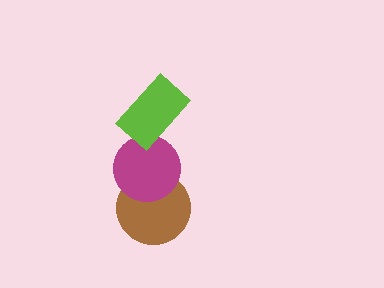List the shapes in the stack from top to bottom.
From top to bottom: the lime rectangle, the magenta circle, the brown circle.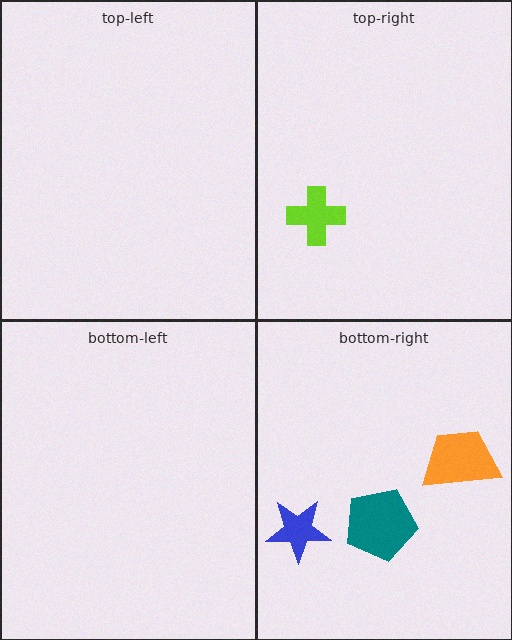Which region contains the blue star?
The bottom-right region.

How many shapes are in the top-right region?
1.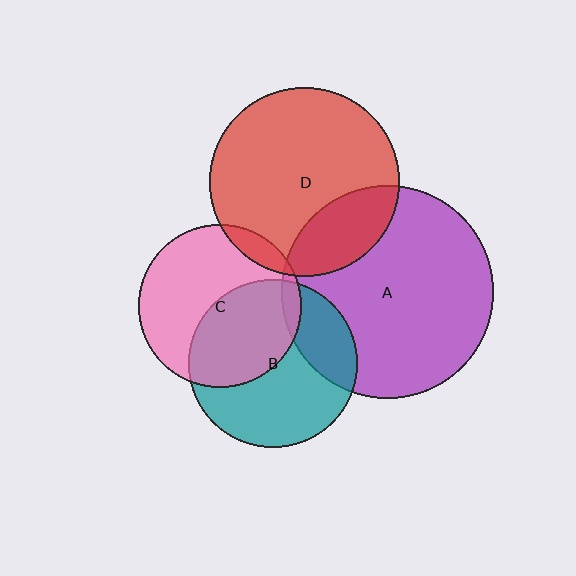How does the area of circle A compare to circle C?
Approximately 1.7 times.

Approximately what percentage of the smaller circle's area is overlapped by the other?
Approximately 25%.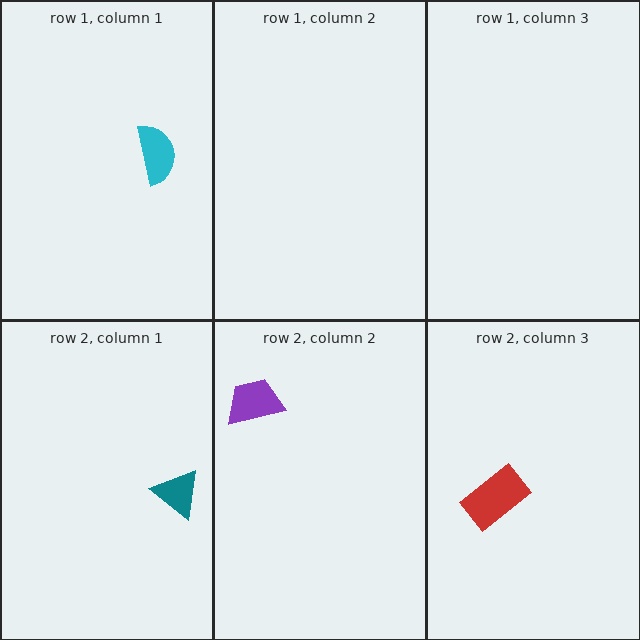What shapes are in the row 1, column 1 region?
The cyan semicircle.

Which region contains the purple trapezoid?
The row 2, column 2 region.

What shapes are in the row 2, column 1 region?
The teal triangle.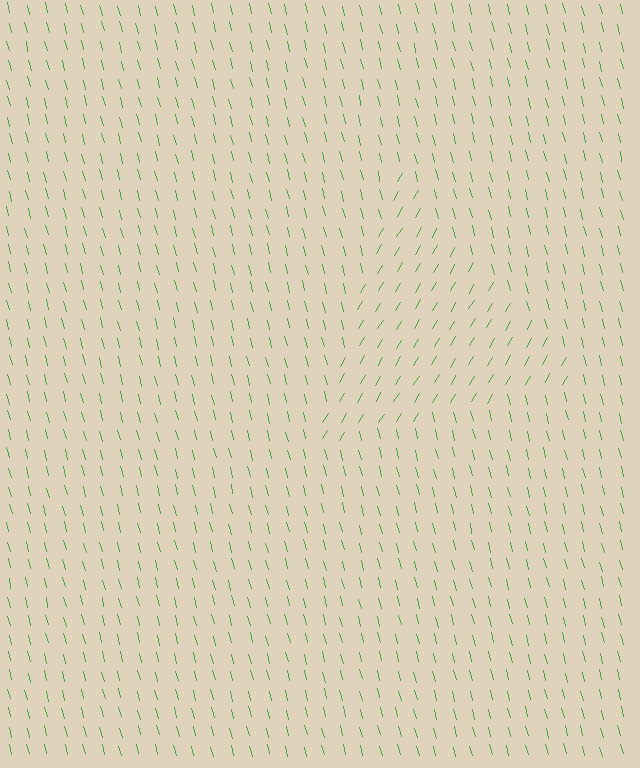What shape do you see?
I see a triangle.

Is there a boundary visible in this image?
Yes, there is a texture boundary formed by a change in line orientation.